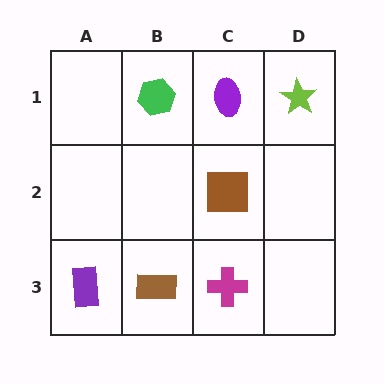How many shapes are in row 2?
1 shape.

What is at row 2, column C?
A brown square.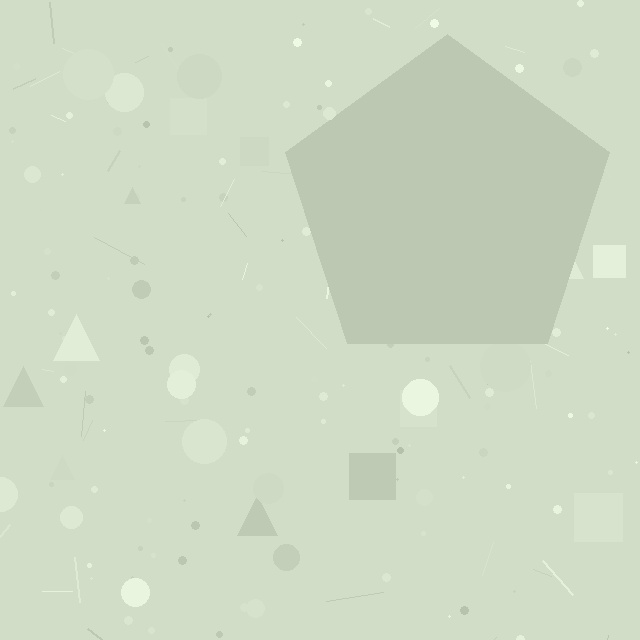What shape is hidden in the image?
A pentagon is hidden in the image.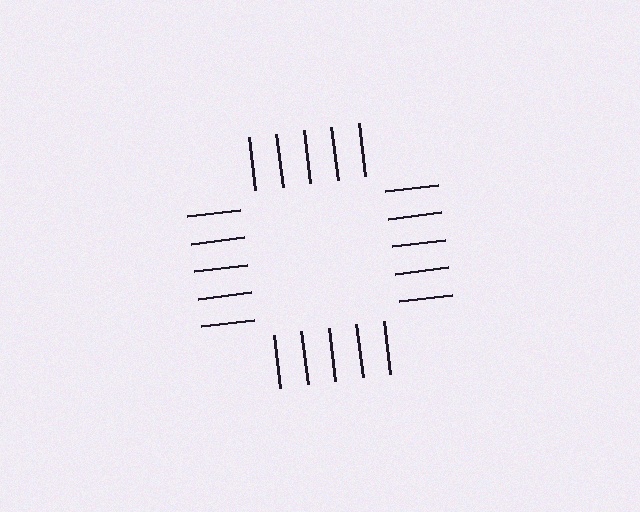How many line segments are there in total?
20 — 5 along each of the 4 edges.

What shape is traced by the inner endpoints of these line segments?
An illusory square — the line segments terminate on its edges but no continuous stroke is drawn.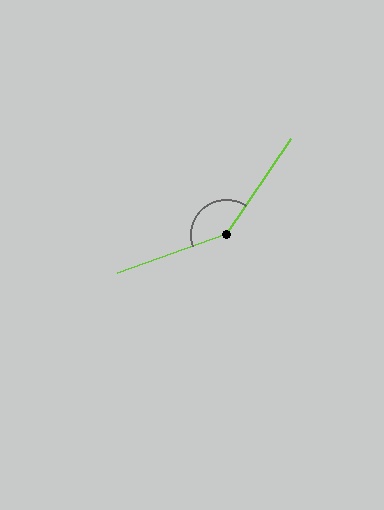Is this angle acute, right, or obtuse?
It is obtuse.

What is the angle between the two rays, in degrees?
Approximately 144 degrees.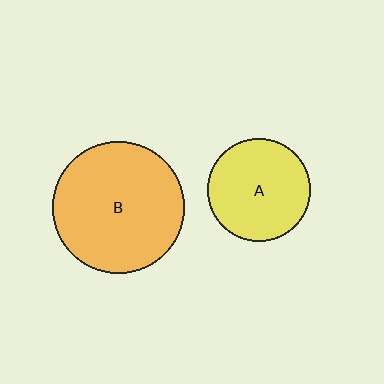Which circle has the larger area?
Circle B (orange).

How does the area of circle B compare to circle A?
Approximately 1.6 times.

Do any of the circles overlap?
No, none of the circles overlap.